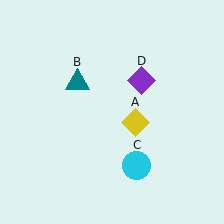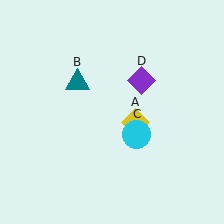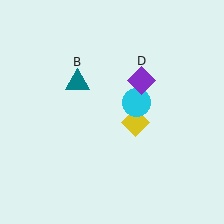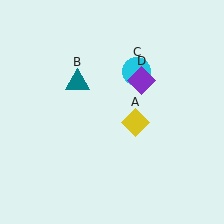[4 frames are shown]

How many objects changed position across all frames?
1 object changed position: cyan circle (object C).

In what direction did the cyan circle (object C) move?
The cyan circle (object C) moved up.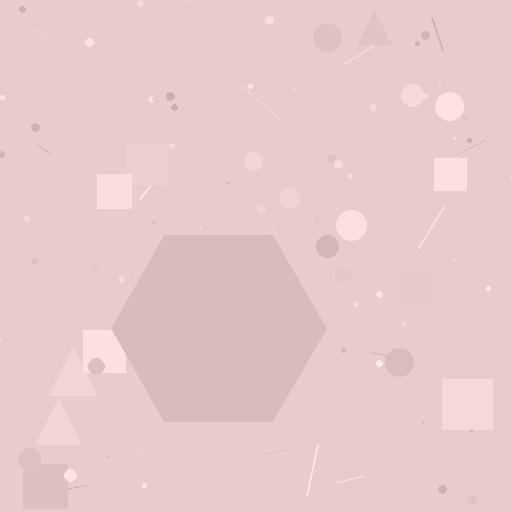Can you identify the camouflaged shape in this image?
The camouflaged shape is a hexagon.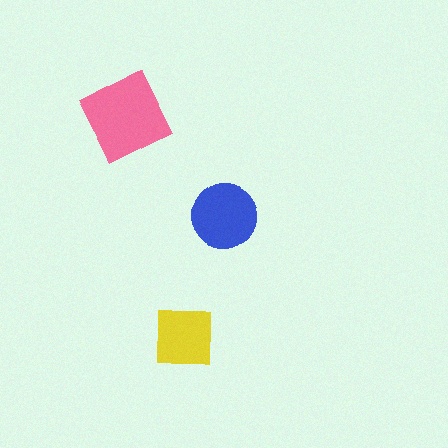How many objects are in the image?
There are 3 objects in the image.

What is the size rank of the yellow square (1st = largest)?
3rd.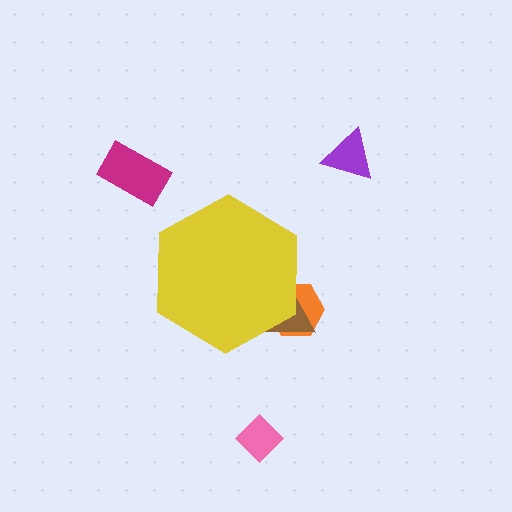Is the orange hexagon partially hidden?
Yes, the orange hexagon is partially hidden behind the yellow hexagon.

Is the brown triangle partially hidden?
Yes, the brown triangle is partially hidden behind the yellow hexagon.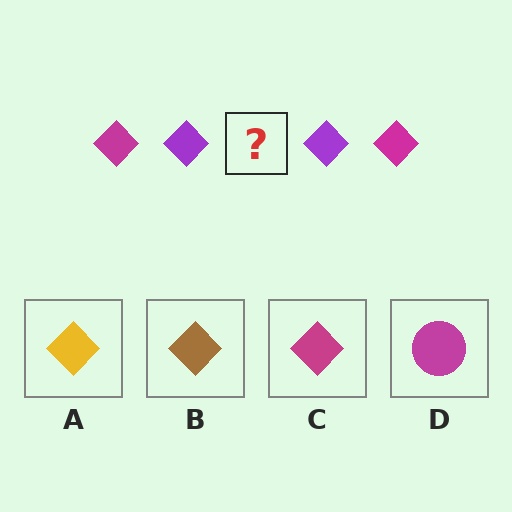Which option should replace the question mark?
Option C.